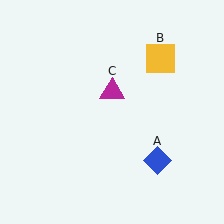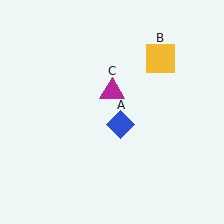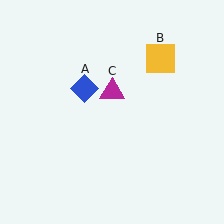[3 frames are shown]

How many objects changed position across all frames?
1 object changed position: blue diamond (object A).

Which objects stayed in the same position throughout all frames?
Yellow square (object B) and magenta triangle (object C) remained stationary.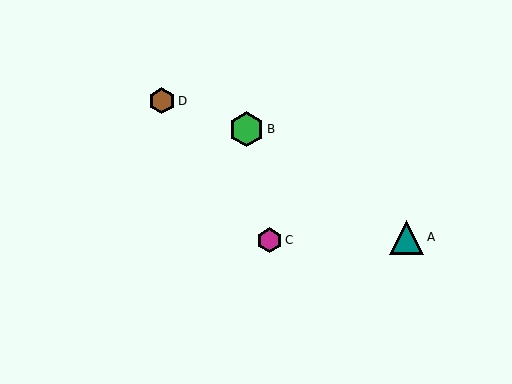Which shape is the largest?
The green hexagon (labeled B) is the largest.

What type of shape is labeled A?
Shape A is a teal triangle.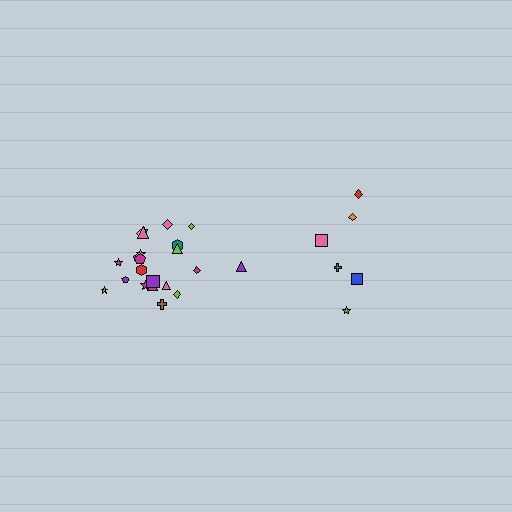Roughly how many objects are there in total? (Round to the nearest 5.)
Roughly 30 objects in total.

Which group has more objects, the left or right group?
The left group.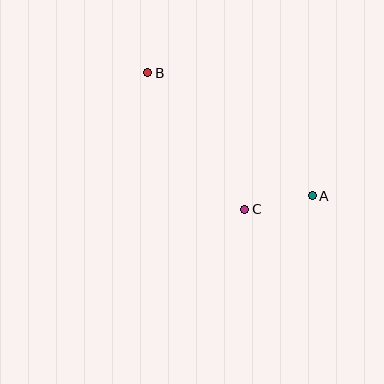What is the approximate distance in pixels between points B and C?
The distance between B and C is approximately 168 pixels.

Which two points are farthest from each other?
Points A and B are farthest from each other.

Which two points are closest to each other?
Points A and C are closest to each other.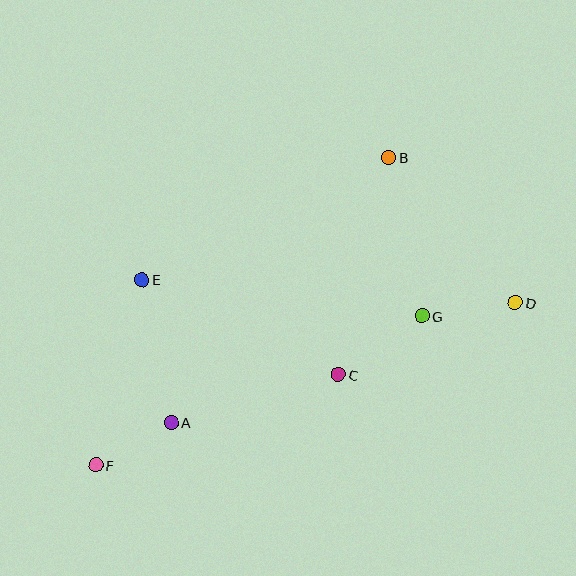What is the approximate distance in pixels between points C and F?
The distance between C and F is approximately 259 pixels.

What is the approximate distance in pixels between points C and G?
The distance between C and G is approximately 102 pixels.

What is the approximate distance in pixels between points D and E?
The distance between D and E is approximately 374 pixels.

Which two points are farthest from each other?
Points D and F are farthest from each other.